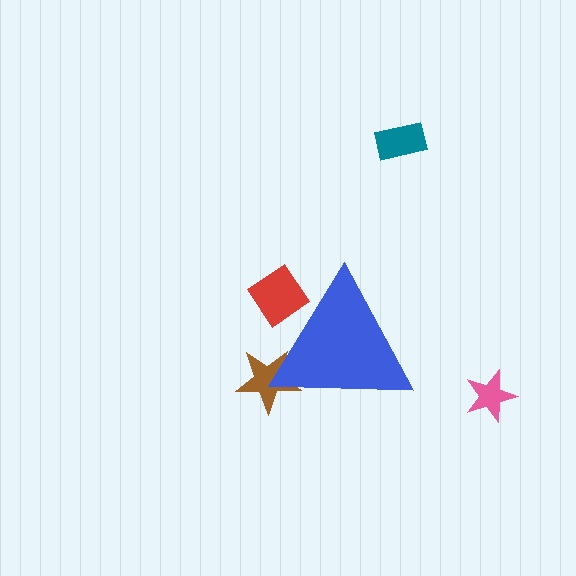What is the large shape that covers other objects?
A blue triangle.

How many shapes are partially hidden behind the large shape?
2 shapes are partially hidden.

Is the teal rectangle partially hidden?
No, the teal rectangle is fully visible.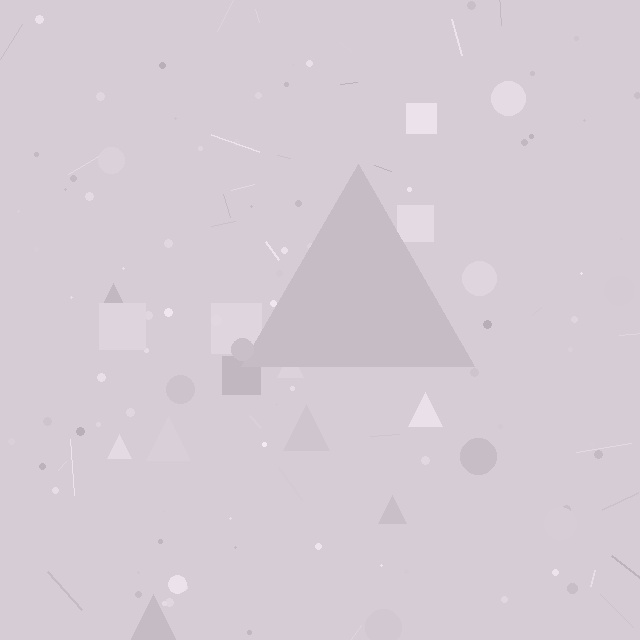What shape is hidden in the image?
A triangle is hidden in the image.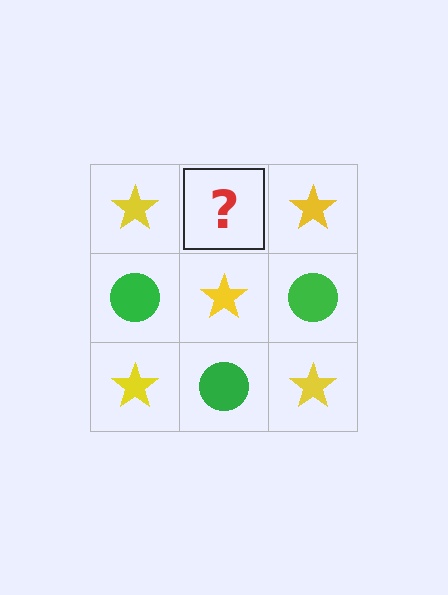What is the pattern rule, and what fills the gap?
The rule is that it alternates yellow star and green circle in a checkerboard pattern. The gap should be filled with a green circle.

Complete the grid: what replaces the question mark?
The question mark should be replaced with a green circle.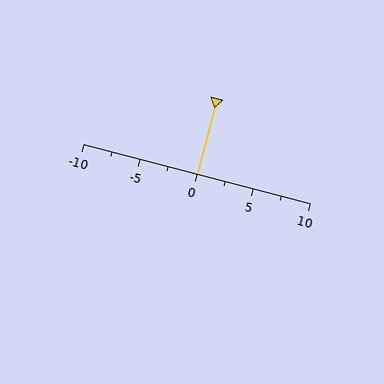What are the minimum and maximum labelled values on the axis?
The axis runs from -10 to 10.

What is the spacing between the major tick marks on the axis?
The major ticks are spaced 5 apart.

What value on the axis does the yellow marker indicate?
The marker indicates approximately 0.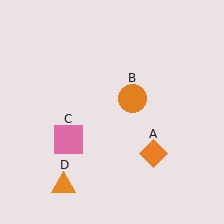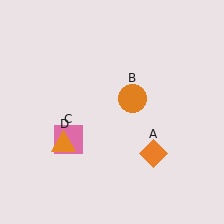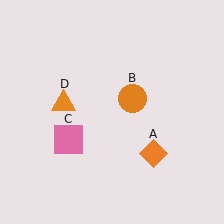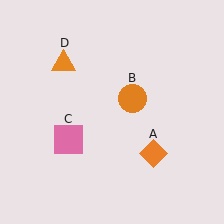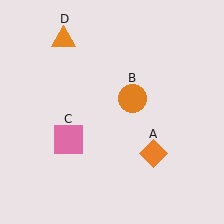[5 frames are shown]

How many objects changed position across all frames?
1 object changed position: orange triangle (object D).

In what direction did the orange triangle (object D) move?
The orange triangle (object D) moved up.